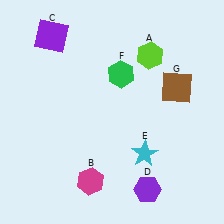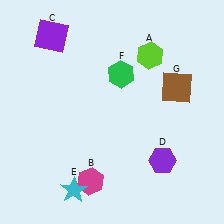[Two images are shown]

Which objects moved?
The objects that moved are: the purple hexagon (D), the cyan star (E).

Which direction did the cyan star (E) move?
The cyan star (E) moved left.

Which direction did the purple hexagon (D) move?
The purple hexagon (D) moved up.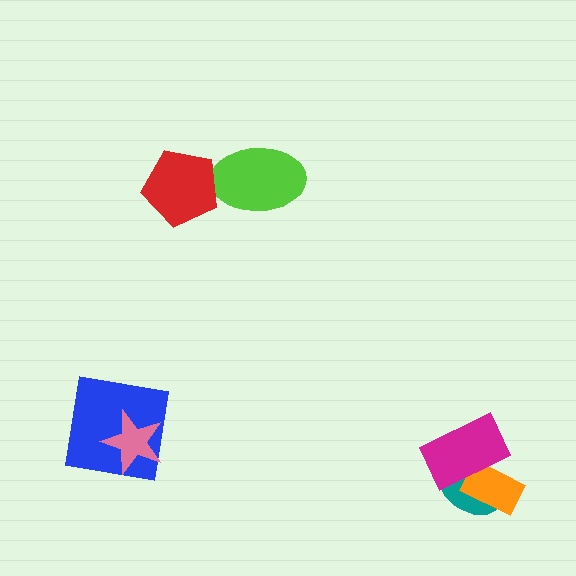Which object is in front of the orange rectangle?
The magenta rectangle is in front of the orange rectangle.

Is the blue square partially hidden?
Yes, it is partially covered by another shape.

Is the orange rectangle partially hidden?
Yes, it is partially covered by another shape.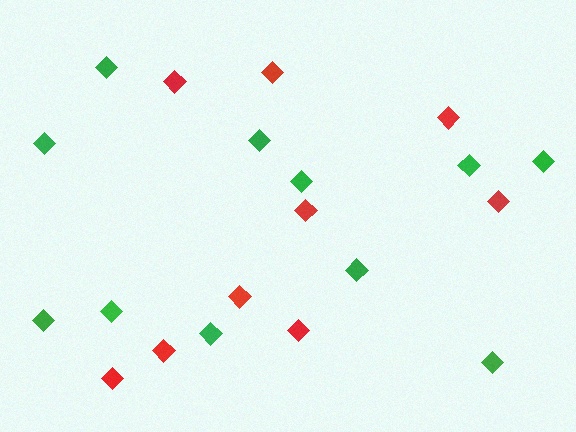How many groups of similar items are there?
There are 2 groups: one group of red diamonds (9) and one group of green diamonds (11).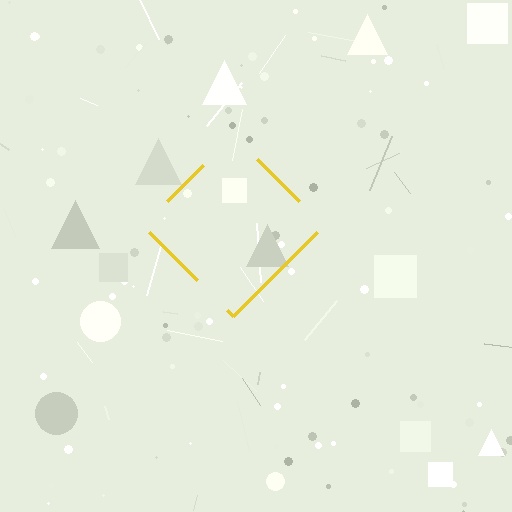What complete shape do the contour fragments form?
The contour fragments form a diamond.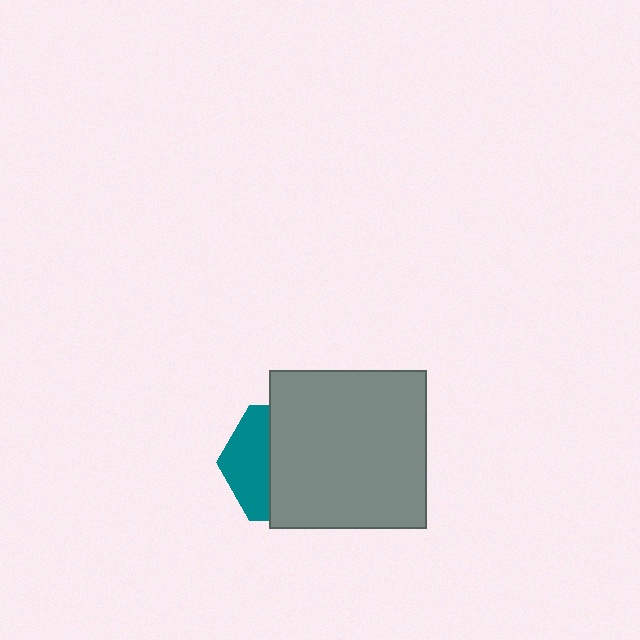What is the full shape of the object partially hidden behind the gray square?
The partially hidden object is a teal hexagon.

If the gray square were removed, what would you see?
You would see the complete teal hexagon.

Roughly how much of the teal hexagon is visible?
A small part of it is visible (roughly 37%).